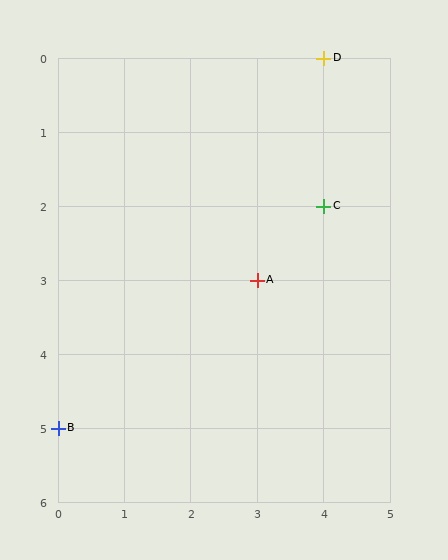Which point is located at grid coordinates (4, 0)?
Point D is at (4, 0).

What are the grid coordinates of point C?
Point C is at grid coordinates (4, 2).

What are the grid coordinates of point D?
Point D is at grid coordinates (4, 0).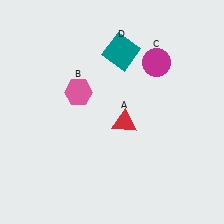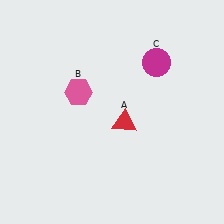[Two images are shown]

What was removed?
The teal square (D) was removed in Image 2.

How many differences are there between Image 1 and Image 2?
There is 1 difference between the two images.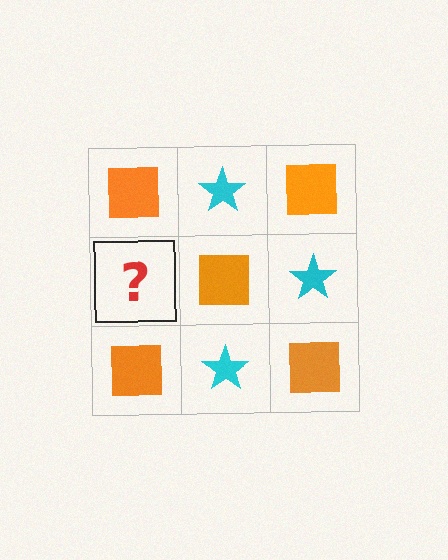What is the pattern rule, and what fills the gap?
The rule is that it alternates orange square and cyan star in a checkerboard pattern. The gap should be filled with a cyan star.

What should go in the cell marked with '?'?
The missing cell should contain a cyan star.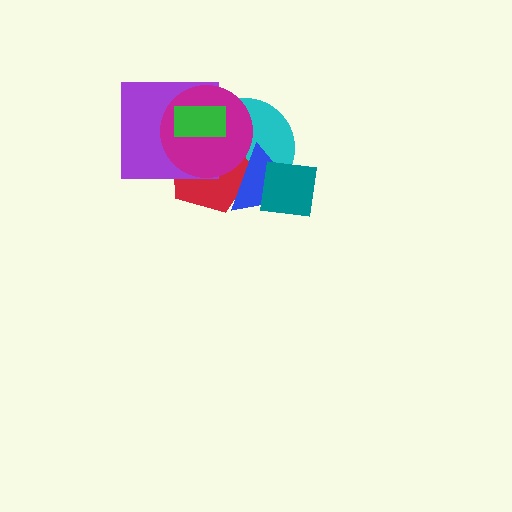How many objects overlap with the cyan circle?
6 objects overlap with the cyan circle.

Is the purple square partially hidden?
Yes, it is partially covered by another shape.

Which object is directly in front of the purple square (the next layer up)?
The magenta circle is directly in front of the purple square.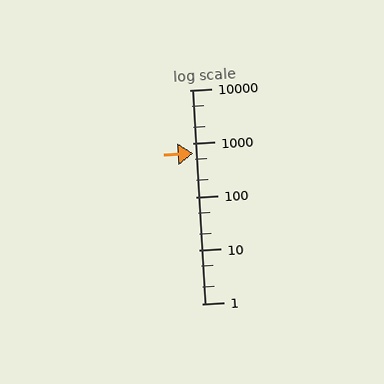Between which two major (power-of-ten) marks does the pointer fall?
The pointer is between 100 and 1000.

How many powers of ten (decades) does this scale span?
The scale spans 4 decades, from 1 to 10000.